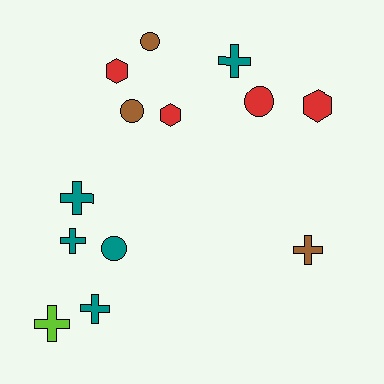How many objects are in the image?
There are 13 objects.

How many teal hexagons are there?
There are no teal hexagons.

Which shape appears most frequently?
Cross, with 6 objects.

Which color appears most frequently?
Teal, with 5 objects.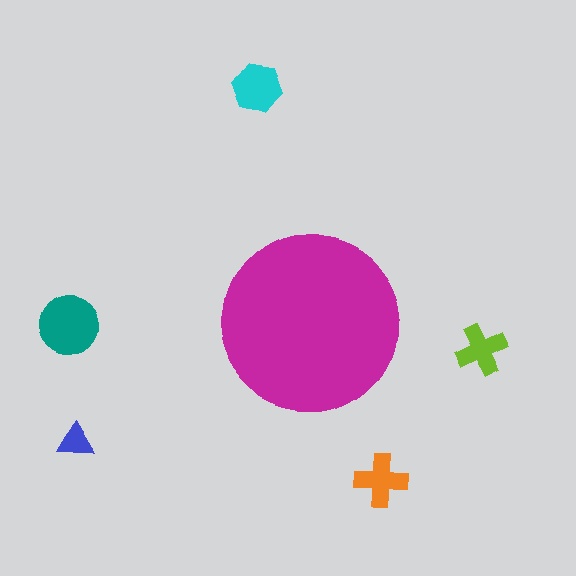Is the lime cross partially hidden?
No, the lime cross is fully visible.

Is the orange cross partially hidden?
No, the orange cross is fully visible.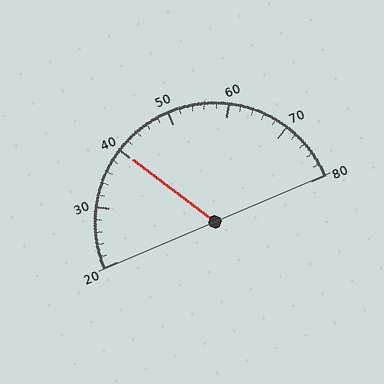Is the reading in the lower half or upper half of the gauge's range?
The reading is in the lower half of the range (20 to 80).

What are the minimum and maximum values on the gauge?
The gauge ranges from 20 to 80.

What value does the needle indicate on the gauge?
The needle indicates approximately 40.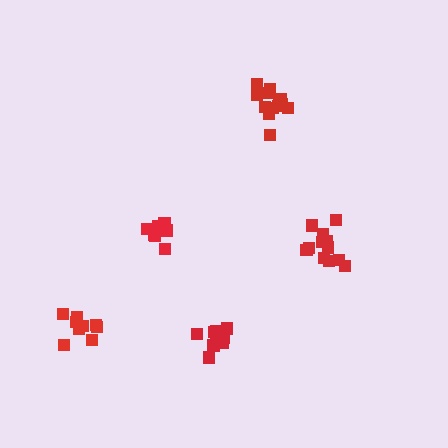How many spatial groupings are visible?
There are 5 spatial groupings.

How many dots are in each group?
Group 1: 9 dots, Group 2: 12 dots, Group 3: 13 dots, Group 4: 10 dots, Group 5: 9 dots (53 total).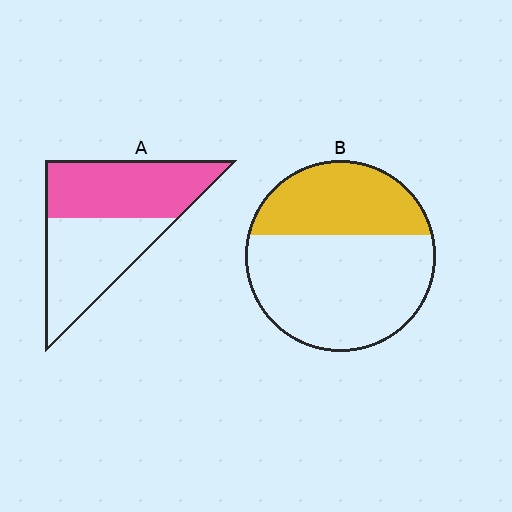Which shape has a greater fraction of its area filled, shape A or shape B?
Shape A.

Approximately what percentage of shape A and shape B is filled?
A is approximately 50% and B is approximately 35%.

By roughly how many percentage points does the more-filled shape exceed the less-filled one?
By roughly 15 percentage points (A over B).